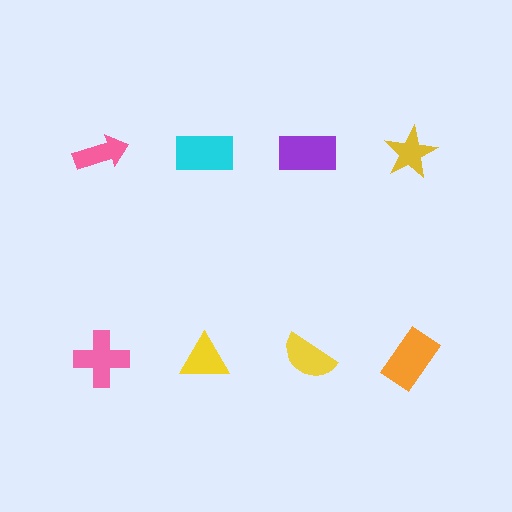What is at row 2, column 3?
A yellow semicircle.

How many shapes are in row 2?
4 shapes.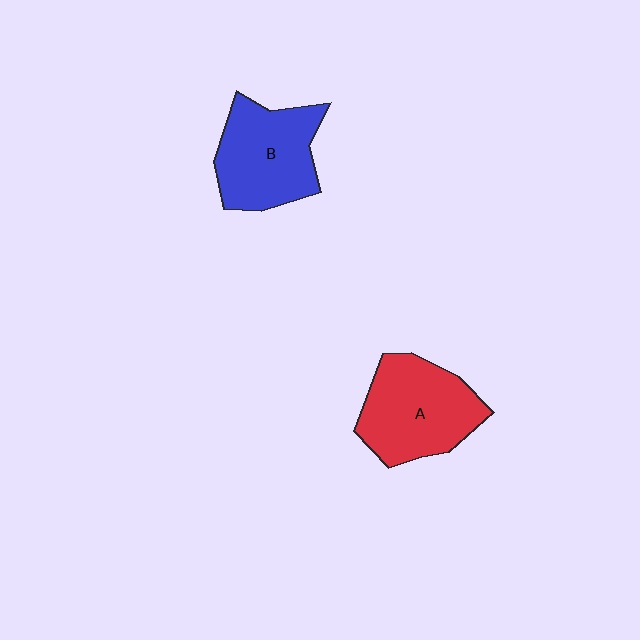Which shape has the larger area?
Shape A (red).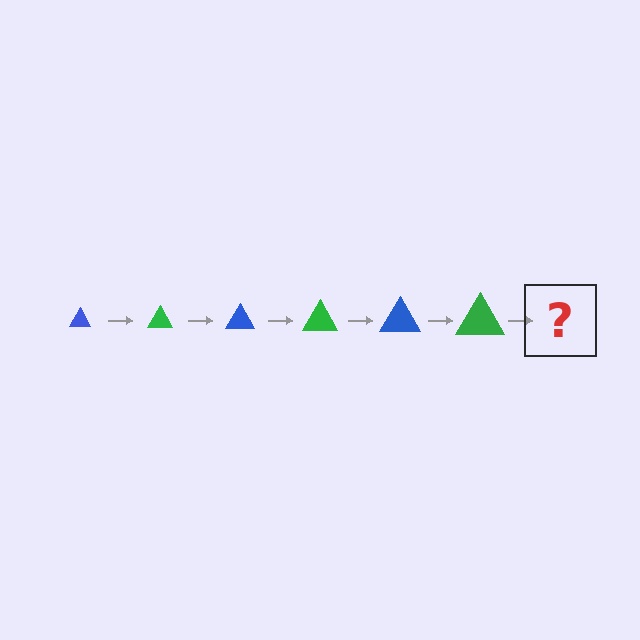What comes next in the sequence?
The next element should be a blue triangle, larger than the previous one.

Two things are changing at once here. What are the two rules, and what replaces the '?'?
The two rules are that the triangle grows larger each step and the color cycles through blue and green. The '?' should be a blue triangle, larger than the previous one.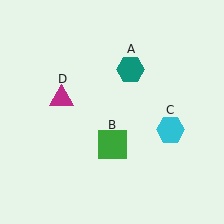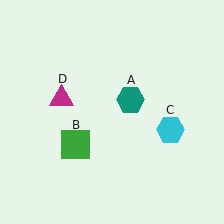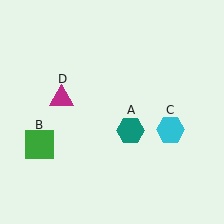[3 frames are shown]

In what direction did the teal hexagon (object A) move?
The teal hexagon (object A) moved down.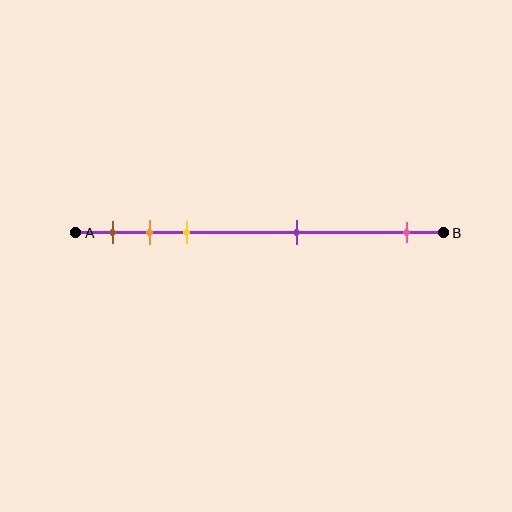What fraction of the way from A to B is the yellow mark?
The yellow mark is approximately 30% (0.3) of the way from A to B.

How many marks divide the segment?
There are 5 marks dividing the segment.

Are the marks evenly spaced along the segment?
No, the marks are not evenly spaced.